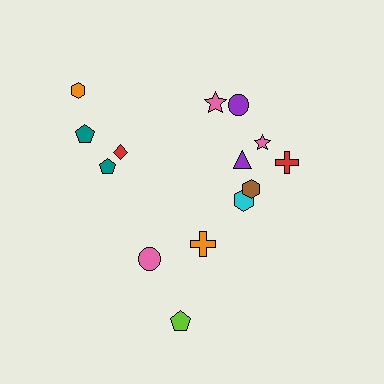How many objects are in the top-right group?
There are 7 objects.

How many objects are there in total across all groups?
There are 14 objects.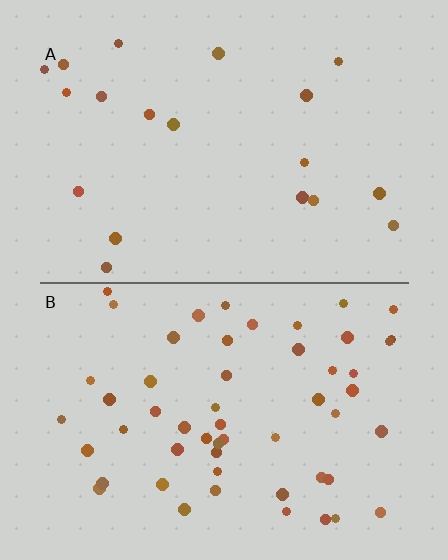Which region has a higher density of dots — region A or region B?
B (the bottom).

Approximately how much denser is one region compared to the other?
Approximately 2.8× — region B over region A.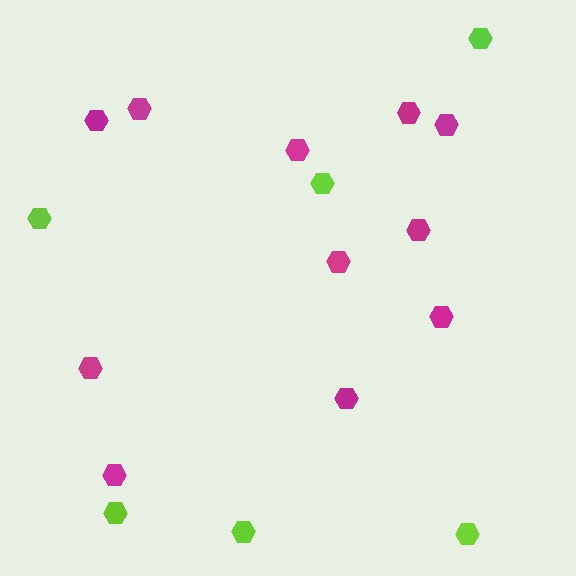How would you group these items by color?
There are 2 groups: one group of lime hexagons (6) and one group of magenta hexagons (11).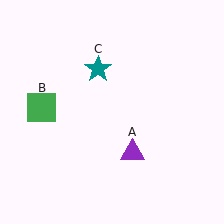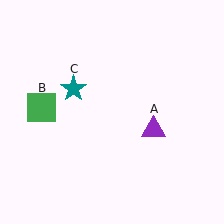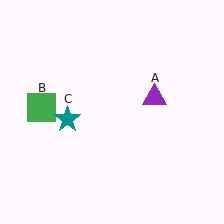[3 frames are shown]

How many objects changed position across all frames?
2 objects changed position: purple triangle (object A), teal star (object C).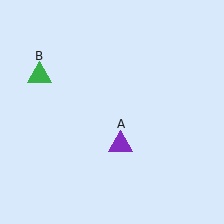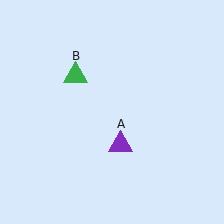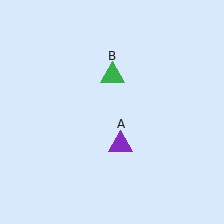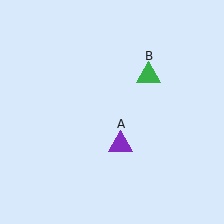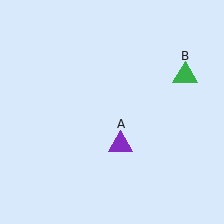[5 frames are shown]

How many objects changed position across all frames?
1 object changed position: green triangle (object B).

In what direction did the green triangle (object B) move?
The green triangle (object B) moved right.